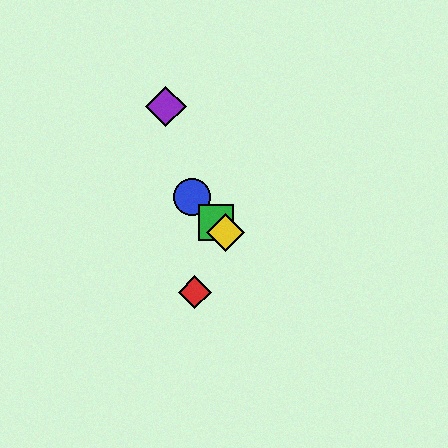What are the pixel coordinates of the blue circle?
The blue circle is at (192, 197).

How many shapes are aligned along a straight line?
3 shapes (the blue circle, the green square, the yellow diamond) are aligned along a straight line.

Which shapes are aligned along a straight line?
The blue circle, the green square, the yellow diamond are aligned along a straight line.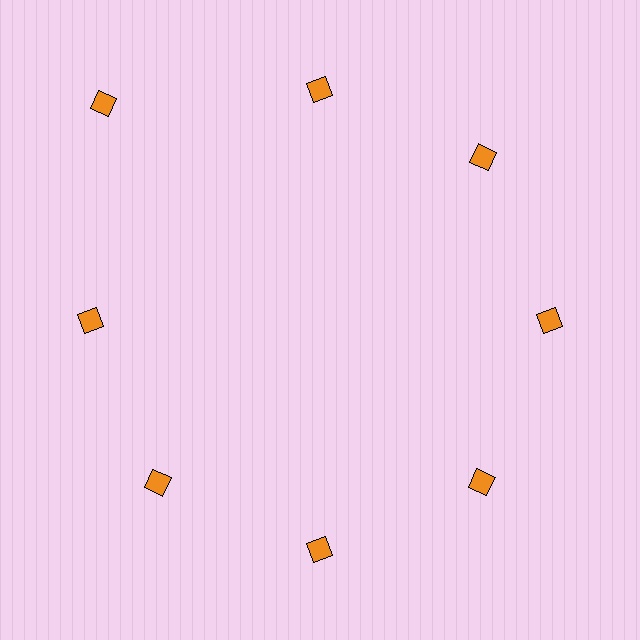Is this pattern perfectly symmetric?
No. The 8 orange diamonds are arranged in a ring, but one element near the 10 o'clock position is pushed outward from the center, breaking the 8-fold rotational symmetry.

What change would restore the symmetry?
The symmetry would be restored by moving it inward, back onto the ring so that all 8 diamonds sit at equal angles and equal distance from the center.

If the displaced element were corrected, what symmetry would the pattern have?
It would have 8-fold rotational symmetry — the pattern would map onto itself every 45 degrees.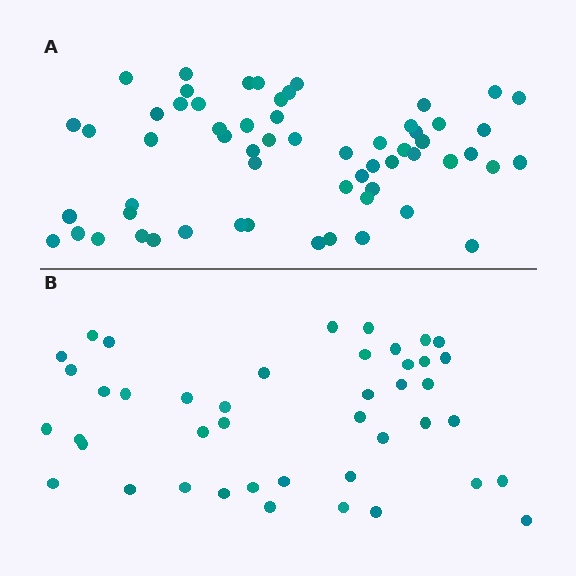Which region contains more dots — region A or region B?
Region A (the top region) has more dots.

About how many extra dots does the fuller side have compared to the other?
Region A has approximately 15 more dots than region B.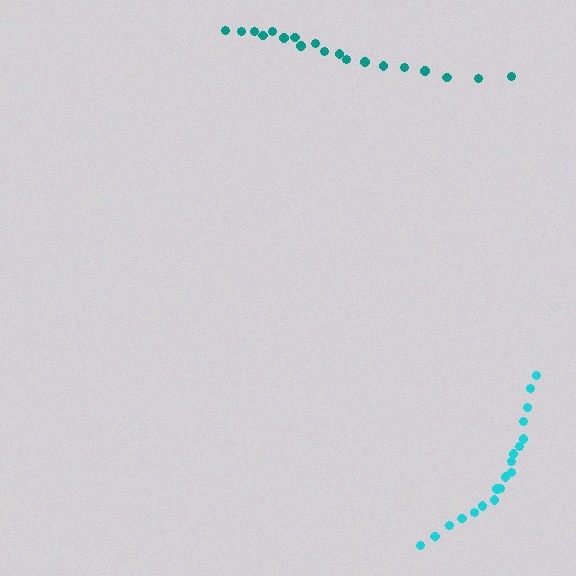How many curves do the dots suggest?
There are 2 distinct paths.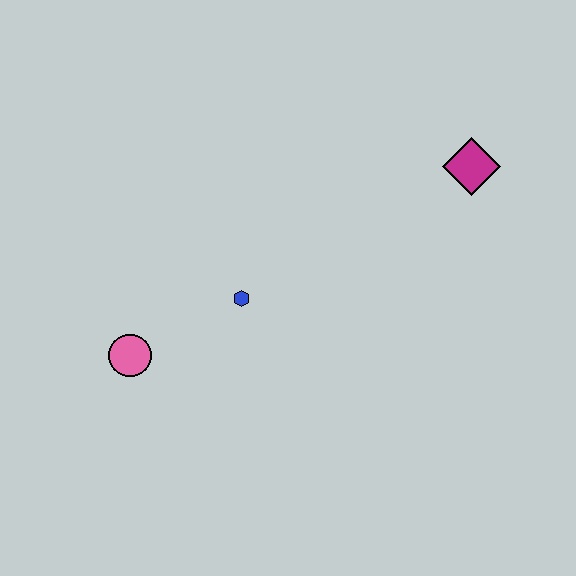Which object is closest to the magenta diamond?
The blue hexagon is closest to the magenta diamond.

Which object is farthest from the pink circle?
The magenta diamond is farthest from the pink circle.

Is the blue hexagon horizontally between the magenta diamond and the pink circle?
Yes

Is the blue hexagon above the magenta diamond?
No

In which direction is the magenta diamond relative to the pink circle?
The magenta diamond is to the right of the pink circle.